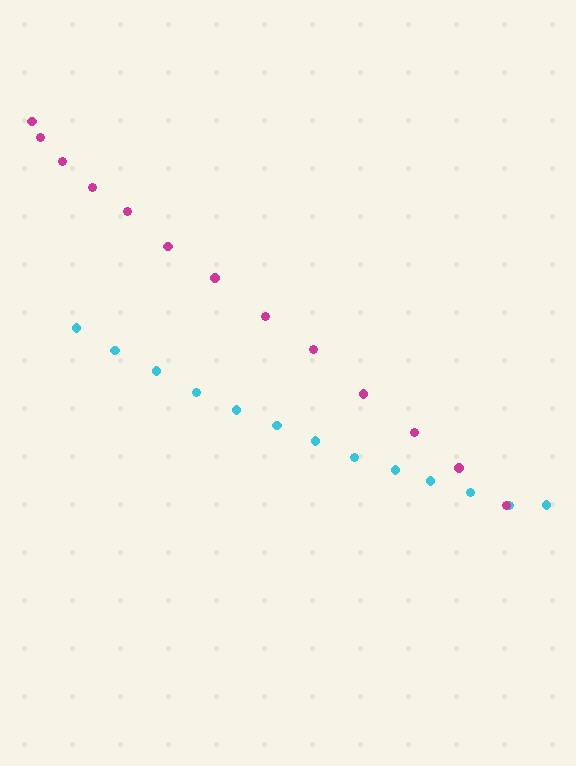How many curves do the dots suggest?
There are 2 distinct paths.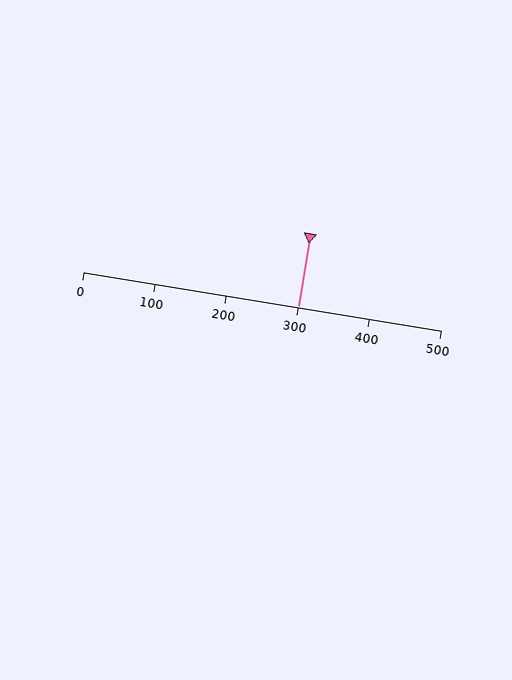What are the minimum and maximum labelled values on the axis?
The axis runs from 0 to 500.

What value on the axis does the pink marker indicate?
The marker indicates approximately 300.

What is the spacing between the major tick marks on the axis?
The major ticks are spaced 100 apart.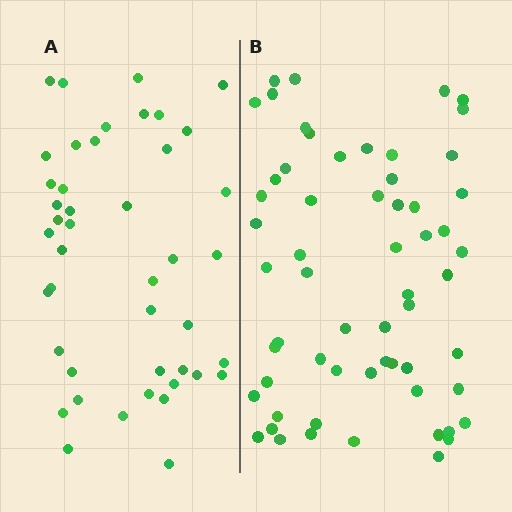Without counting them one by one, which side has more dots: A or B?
Region B (the right region) has more dots.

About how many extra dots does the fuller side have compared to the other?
Region B has approximately 15 more dots than region A.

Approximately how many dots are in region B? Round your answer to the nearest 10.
About 60 dots.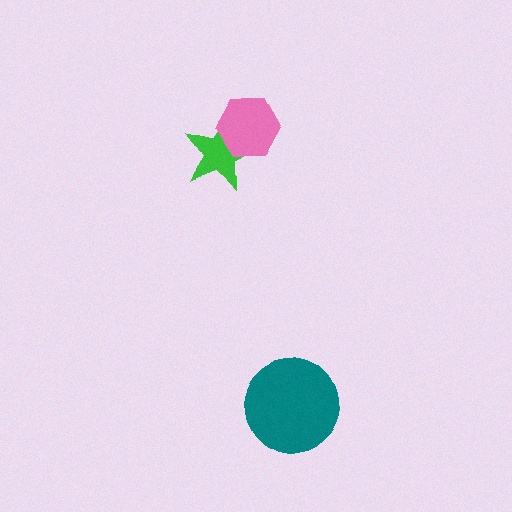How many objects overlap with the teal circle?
0 objects overlap with the teal circle.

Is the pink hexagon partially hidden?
No, no other shape covers it.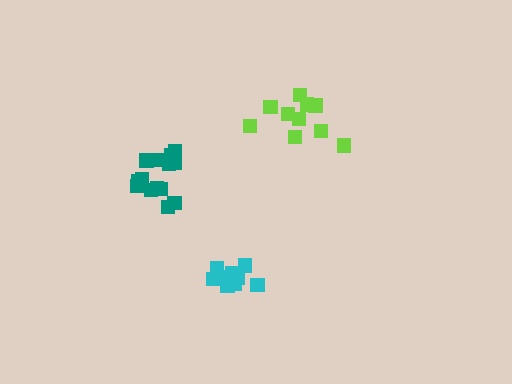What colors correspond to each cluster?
The clusters are colored: cyan, teal, lime.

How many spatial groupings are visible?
There are 3 spatial groupings.